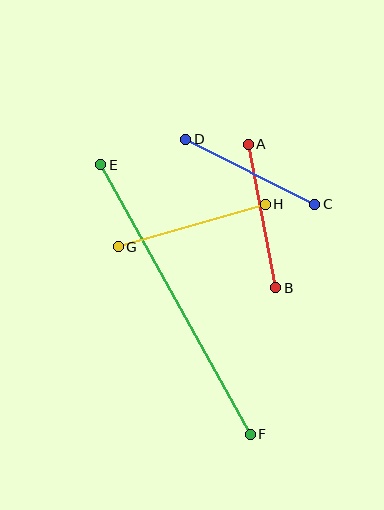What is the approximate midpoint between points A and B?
The midpoint is at approximately (262, 216) pixels.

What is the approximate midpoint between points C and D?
The midpoint is at approximately (250, 172) pixels.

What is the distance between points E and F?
The distance is approximately 308 pixels.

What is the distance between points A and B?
The distance is approximately 146 pixels.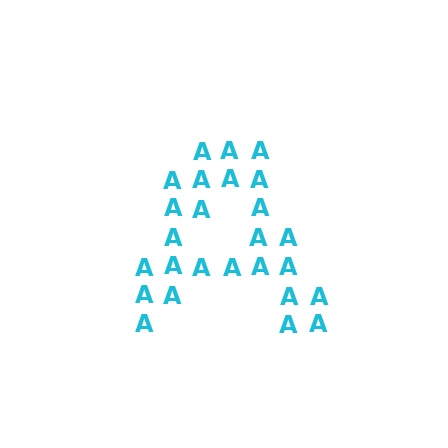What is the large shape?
The large shape is the letter A.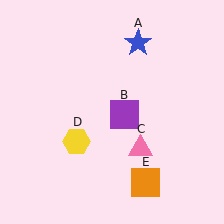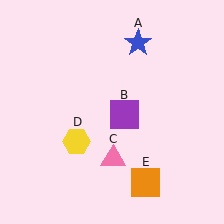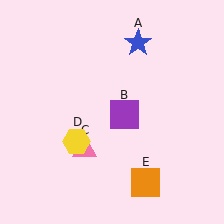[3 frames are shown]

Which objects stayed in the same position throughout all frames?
Blue star (object A) and purple square (object B) and yellow hexagon (object D) and orange square (object E) remained stationary.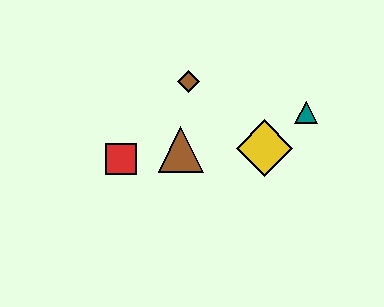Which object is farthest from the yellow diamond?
The red square is farthest from the yellow diamond.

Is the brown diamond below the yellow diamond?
No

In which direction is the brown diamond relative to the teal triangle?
The brown diamond is to the left of the teal triangle.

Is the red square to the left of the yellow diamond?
Yes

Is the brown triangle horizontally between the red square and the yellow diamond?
Yes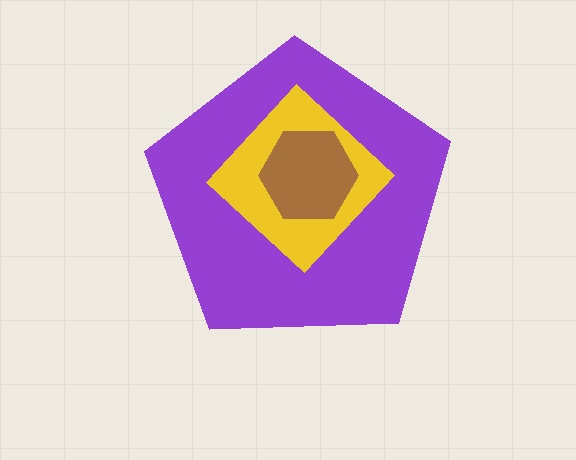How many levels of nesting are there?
3.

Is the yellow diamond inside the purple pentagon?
Yes.